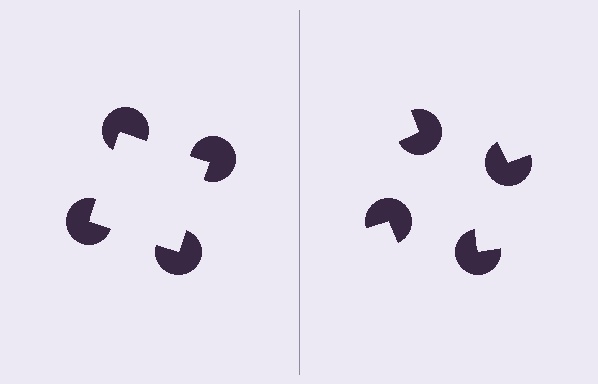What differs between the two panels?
The pac-man discs are positioned identically on both sides; only the wedge orientations differ. On the left they align to a square; on the right they are misaligned.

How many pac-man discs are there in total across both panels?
8 — 4 on each side.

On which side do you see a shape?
An illusory square appears on the left side. On the right side the wedge cuts are rotated, so no coherent shape forms.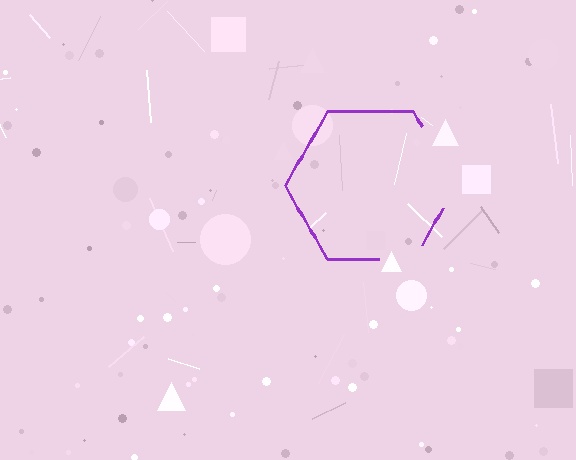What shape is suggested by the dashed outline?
The dashed outline suggests a hexagon.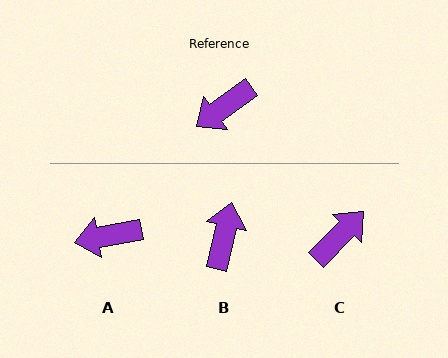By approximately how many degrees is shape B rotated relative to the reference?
Approximately 138 degrees clockwise.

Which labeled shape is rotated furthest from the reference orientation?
C, about 170 degrees away.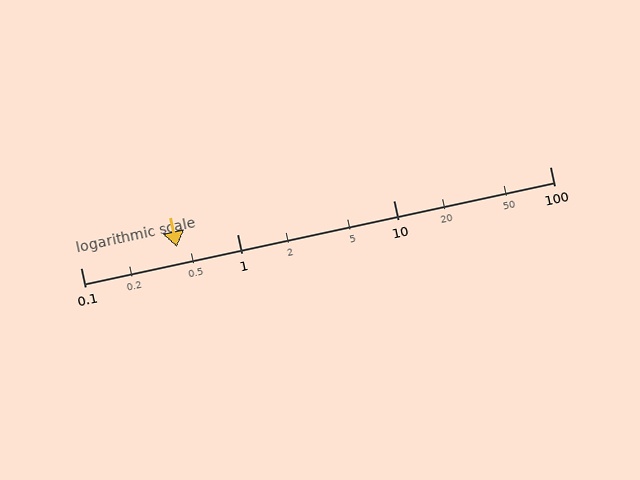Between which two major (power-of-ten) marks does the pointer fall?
The pointer is between 0.1 and 1.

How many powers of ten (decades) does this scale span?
The scale spans 3 decades, from 0.1 to 100.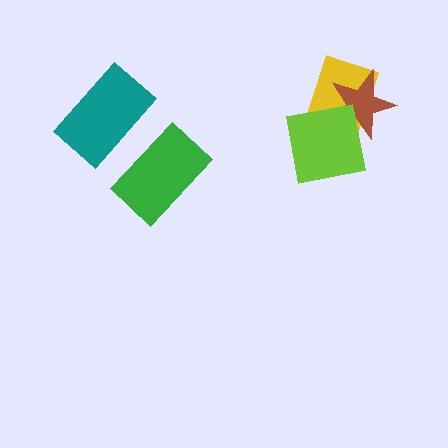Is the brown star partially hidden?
Yes, it is partially covered by another shape.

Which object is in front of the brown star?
The lime square is in front of the brown star.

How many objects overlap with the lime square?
2 objects overlap with the lime square.